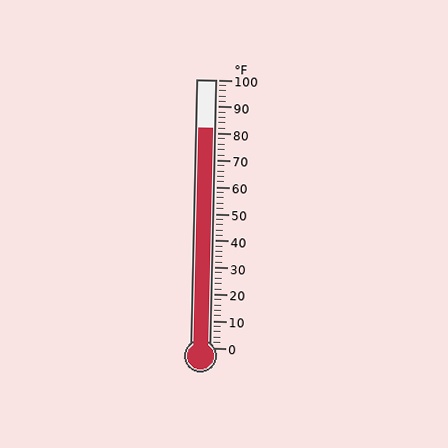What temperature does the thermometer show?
The thermometer shows approximately 82°F.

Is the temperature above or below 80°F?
The temperature is above 80°F.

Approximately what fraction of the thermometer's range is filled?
The thermometer is filled to approximately 80% of its range.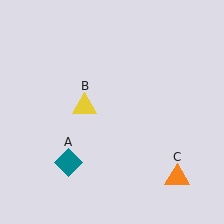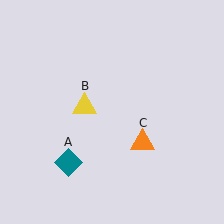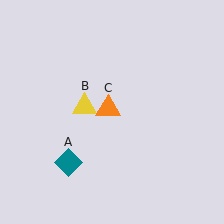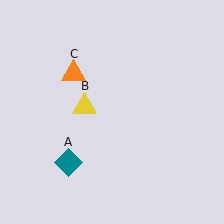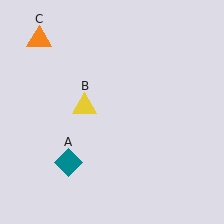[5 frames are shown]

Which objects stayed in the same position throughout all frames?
Teal diamond (object A) and yellow triangle (object B) remained stationary.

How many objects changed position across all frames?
1 object changed position: orange triangle (object C).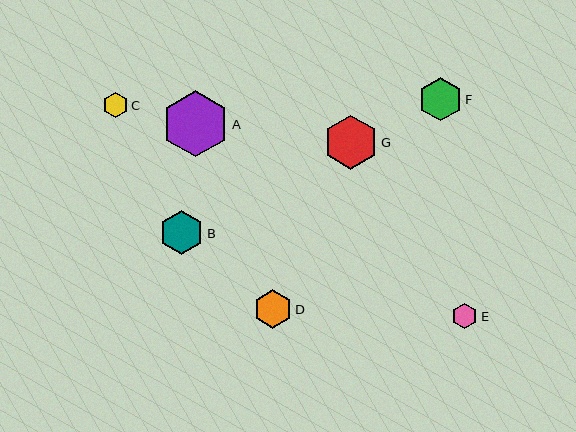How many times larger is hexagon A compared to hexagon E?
Hexagon A is approximately 2.6 times the size of hexagon E.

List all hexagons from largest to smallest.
From largest to smallest: A, G, B, F, D, C, E.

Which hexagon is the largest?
Hexagon A is the largest with a size of approximately 66 pixels.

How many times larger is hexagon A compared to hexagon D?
Hexagon A is approximately 1.7 times the size of hexagon D.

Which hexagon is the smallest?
Hexagon E is the smallest with a size of approximately 26 pixels.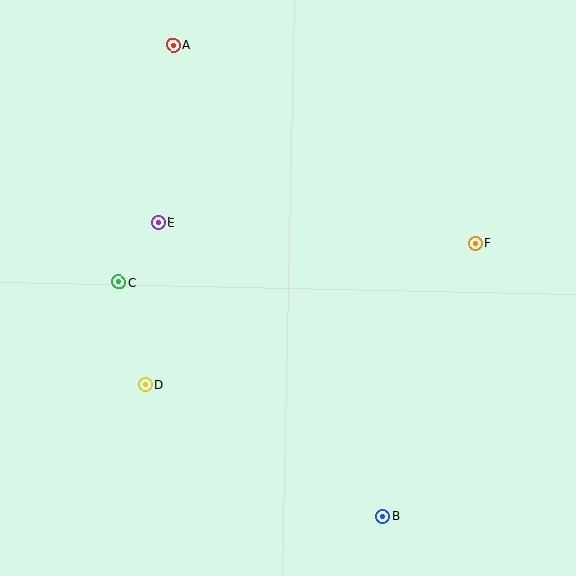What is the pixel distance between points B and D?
The distance between B and D is 271 pixels.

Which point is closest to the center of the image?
Point E at (159, 223) is closest to the center.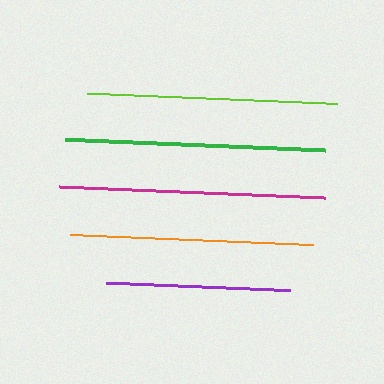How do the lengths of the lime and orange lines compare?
The lime and orange lines are approximately the same length.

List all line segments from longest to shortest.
From longest to shortest: magenta, green, lime, orange, purple.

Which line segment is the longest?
The magenta line is the longest at approximately 265 pixels.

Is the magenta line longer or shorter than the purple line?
The magenta line is longer than the purple line.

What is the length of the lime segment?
The lime segment is approximately 249 pixels long.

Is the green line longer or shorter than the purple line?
The green line is longer than the purple line.